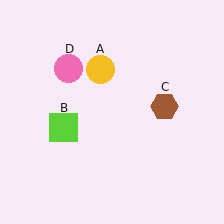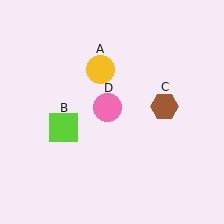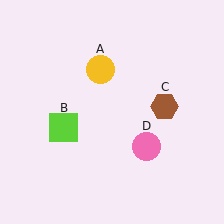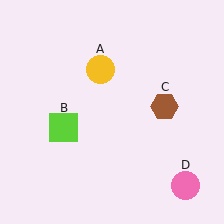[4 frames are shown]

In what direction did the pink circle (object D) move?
The pink circle (object D) moved down and to the right.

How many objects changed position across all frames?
1 object changed position: pink circle (object D).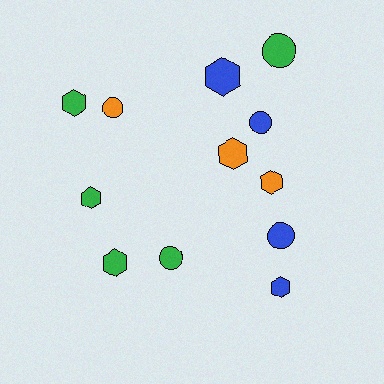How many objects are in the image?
There are 12 objects.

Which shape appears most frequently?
Hexagon, with 7 objects.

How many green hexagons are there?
There are 3 green hexagons.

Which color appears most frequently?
Green, with 5 objects.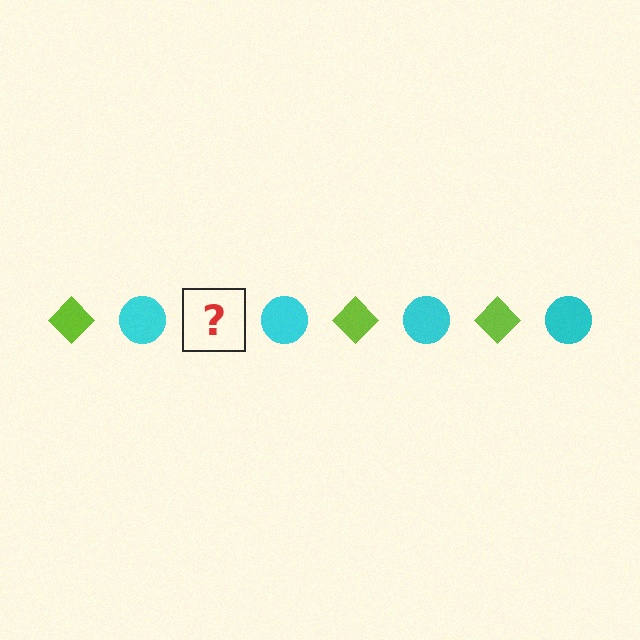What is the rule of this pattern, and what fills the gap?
The rule is that the pattern alternates between lime diamond and cyan circle. The gap should be filled with a lime diamond.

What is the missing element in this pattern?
The missing element is a lime diamond.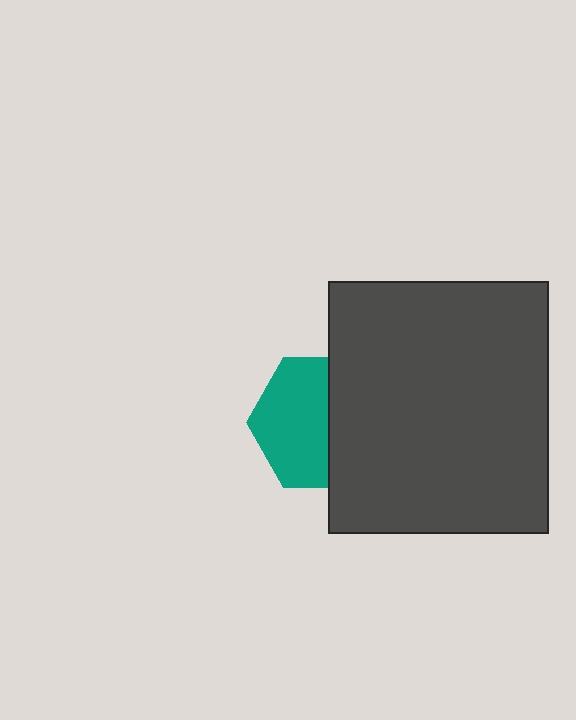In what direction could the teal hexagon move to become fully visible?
The teal hexagon could move left. That would shift it out from behind the dark gray rectangle entirely.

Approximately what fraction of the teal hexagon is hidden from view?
Roughly 45% of the teal hexagon is hidden behind the dark gray rectangle.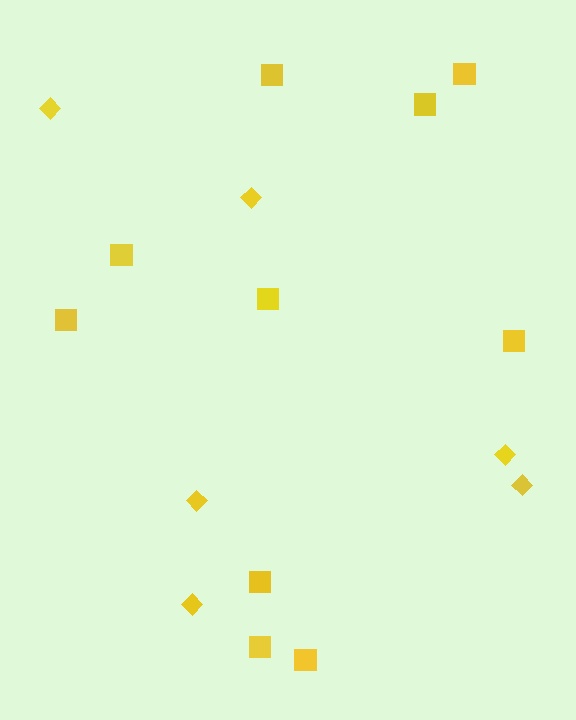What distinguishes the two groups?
There are 2 groups: one group of diamonds (6) and one group of squares (10).